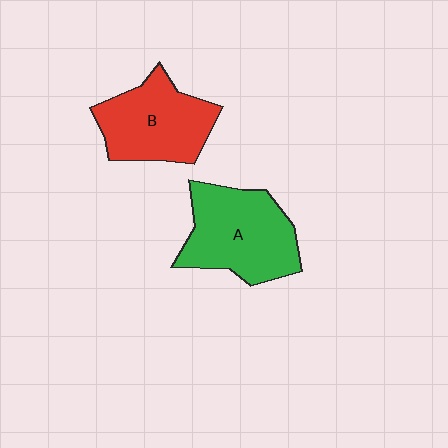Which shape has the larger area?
Shape A (green).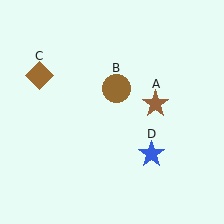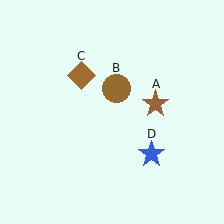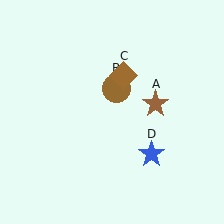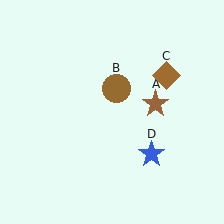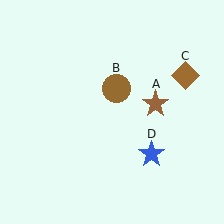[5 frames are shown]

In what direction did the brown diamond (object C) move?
The brown diamond (object C) moved right.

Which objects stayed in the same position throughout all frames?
Brown star (object A) and brown circle (object B) and blue star (object D) remained stationary.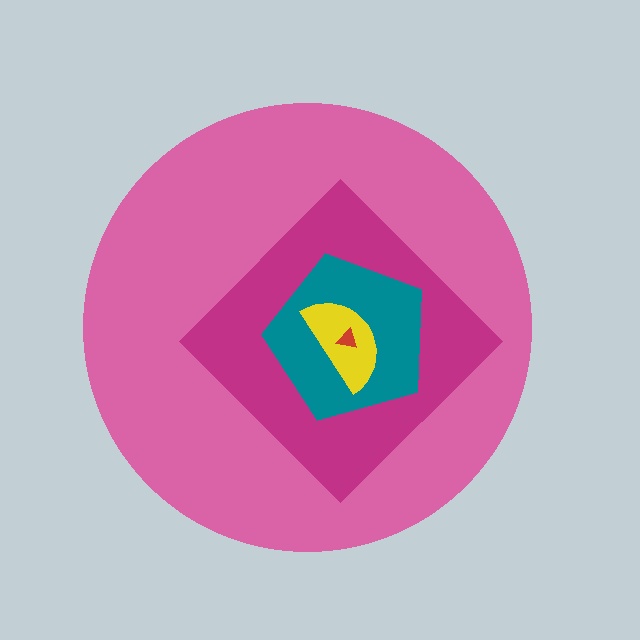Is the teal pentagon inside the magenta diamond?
Yes.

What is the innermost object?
The red triangle.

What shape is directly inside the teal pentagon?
The yellow semicircle.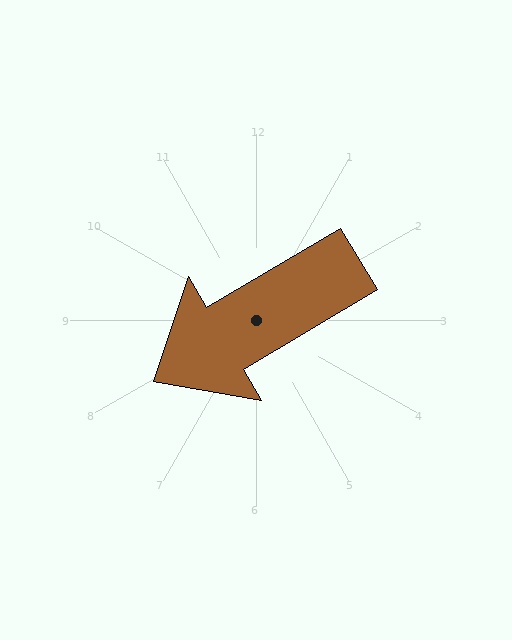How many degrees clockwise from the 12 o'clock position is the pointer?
Approximately 239 degrees.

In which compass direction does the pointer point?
Southwest.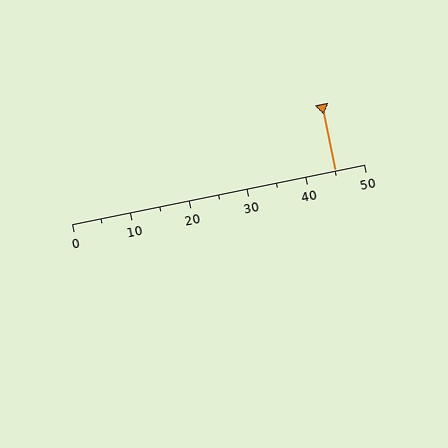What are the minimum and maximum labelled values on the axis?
The axis runs from 0 to 50.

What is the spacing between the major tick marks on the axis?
The major ticks are spaced 10 apart.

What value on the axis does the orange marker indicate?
The marker indicates approximately 45.